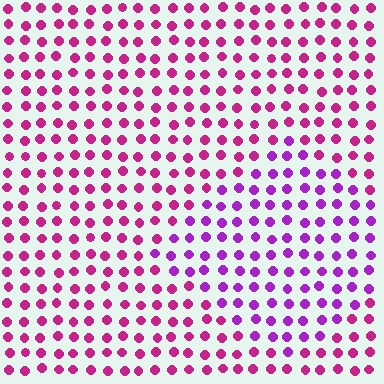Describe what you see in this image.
The image is filled with small magenta elements in a uniform arrangement. A diamond-shaped region is visible where the elements are tinted to a slightly different hue, forming a subtle color boundary.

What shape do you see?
I see a diamond.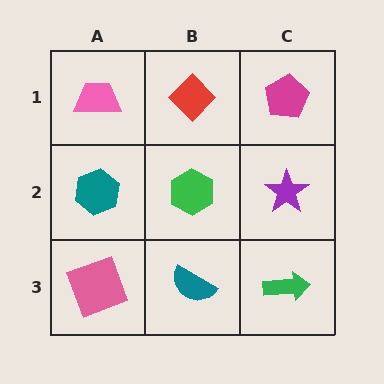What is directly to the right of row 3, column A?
A teal semicircle.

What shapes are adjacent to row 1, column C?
A purple star (row 2, column C), a red diamond (row 1, column B).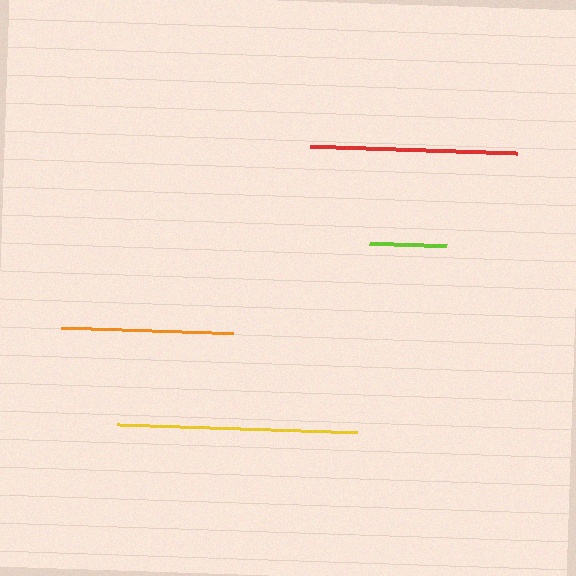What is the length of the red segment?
The red segment is approximately 207 pixels long.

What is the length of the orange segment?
The orange segment is approximately 173 pixels long.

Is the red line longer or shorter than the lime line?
The red line is longer than the lime line.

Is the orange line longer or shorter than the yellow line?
The yellow line is longer than the orange line.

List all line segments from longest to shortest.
From longest to shortest: yellow, red, orange, lime.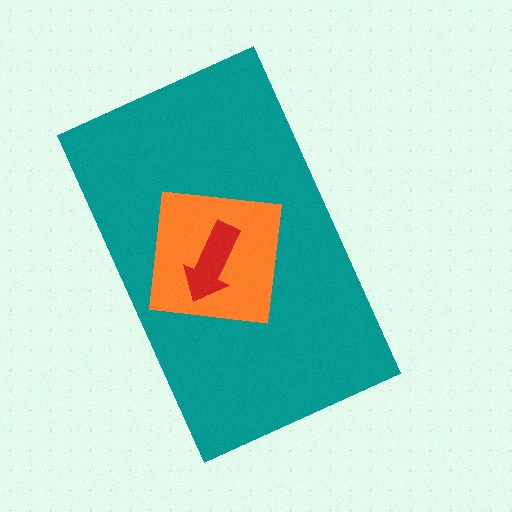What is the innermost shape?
The red arrow.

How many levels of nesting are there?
3.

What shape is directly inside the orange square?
The red arrow.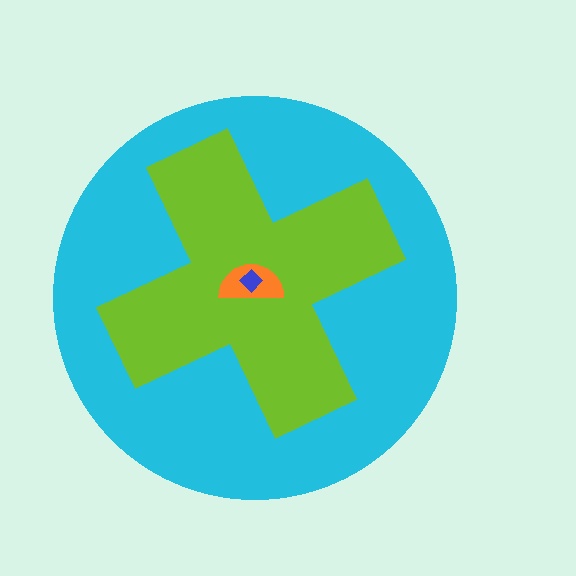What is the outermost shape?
The cyan circle.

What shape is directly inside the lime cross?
The orange semicircle.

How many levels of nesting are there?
4.